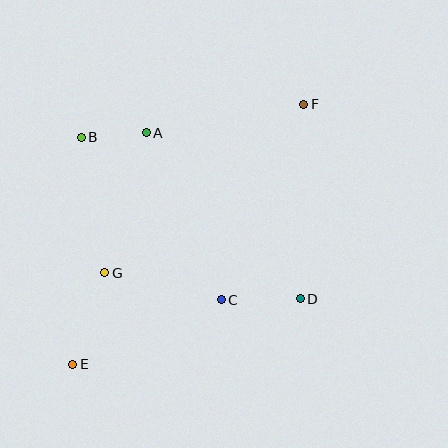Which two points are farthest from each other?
Points E and F are farthest from each other.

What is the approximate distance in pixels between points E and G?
The distance between E and G is approximately 97 pixels.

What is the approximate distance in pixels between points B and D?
The distance between B and D is approximately 272 pixels.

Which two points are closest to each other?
Points A and B are closest to each other.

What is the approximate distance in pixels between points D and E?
The distance between D and E is approximately 237 pixels.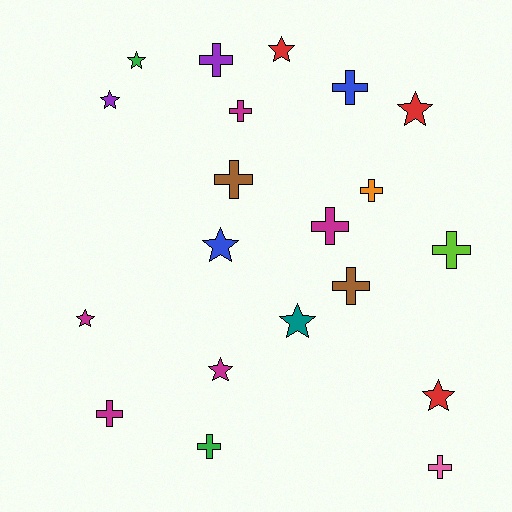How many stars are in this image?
There are 9 stars.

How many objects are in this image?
There are 20 objects.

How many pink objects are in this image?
There is 1 pink object.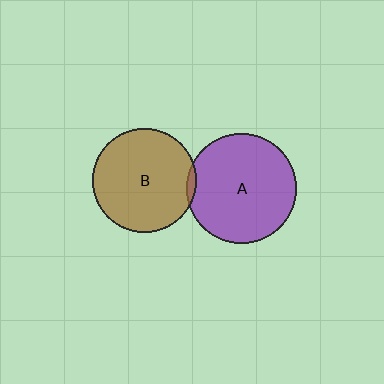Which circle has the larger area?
Circle A (purple).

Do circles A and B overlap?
Yes.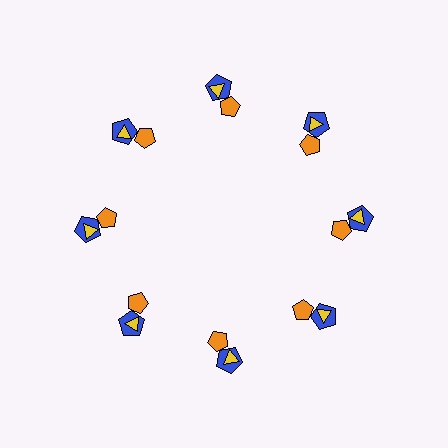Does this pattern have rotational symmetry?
Yes, this pattern has 8-fold rotational symmetry. It looks the same after rotating 45 degrees around the center.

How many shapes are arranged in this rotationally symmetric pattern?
There are 24 shapes, arranged in 8 groups of 3.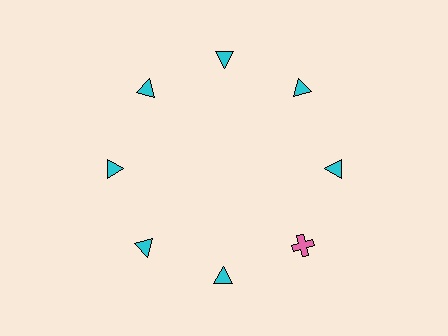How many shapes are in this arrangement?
There are 8 shapes arranged in a ring pattern.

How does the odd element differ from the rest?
It differs in both color (pink instead of cyan) and shape (cross instead of triangle).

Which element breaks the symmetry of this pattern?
The pink cross at roughly the 4 o'clock position breaks the symmetry. All other shapes are cyan triangles.